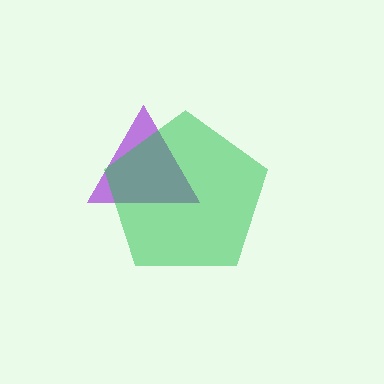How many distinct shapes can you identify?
There are 2 distinct shapes: a purple triangle, a green pentagon.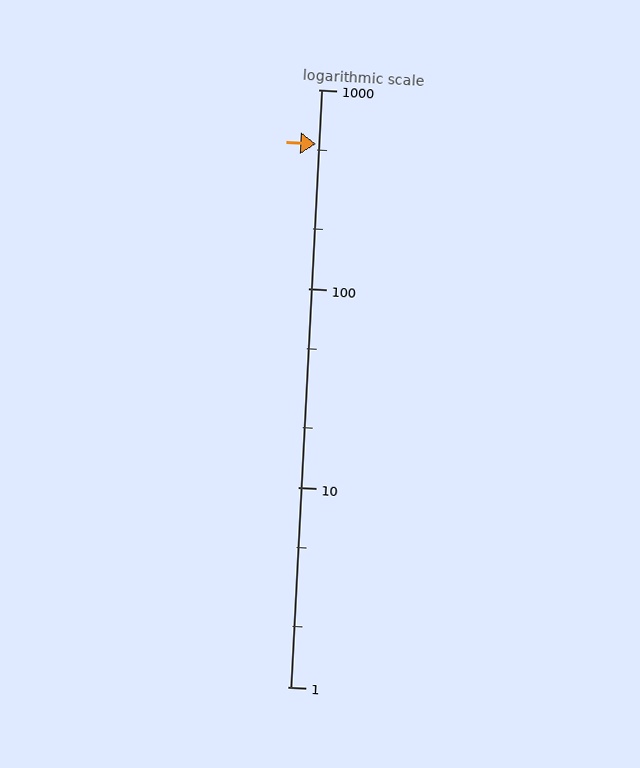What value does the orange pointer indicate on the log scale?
The pointer indicates approximately 530.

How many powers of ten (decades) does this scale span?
The scale spans 3 decades, from 1 to 1000.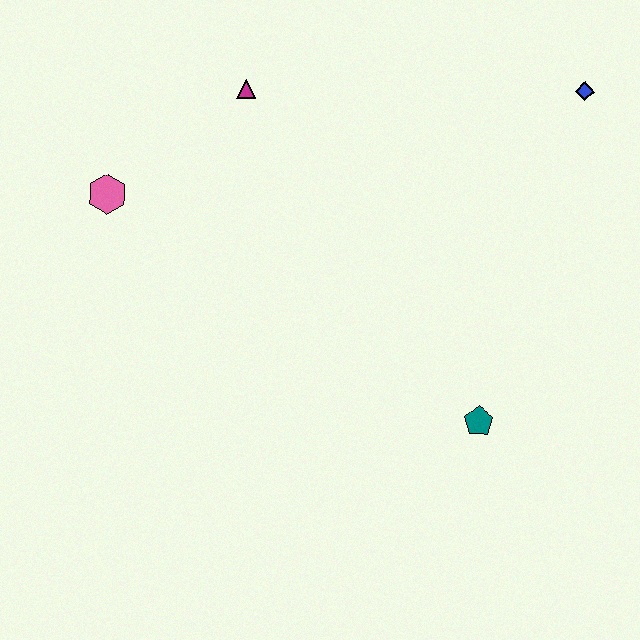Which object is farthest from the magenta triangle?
The teal pentagon is farthest from the magenta triangle.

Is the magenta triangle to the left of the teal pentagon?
Yes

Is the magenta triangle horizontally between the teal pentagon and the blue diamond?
No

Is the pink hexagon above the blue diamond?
No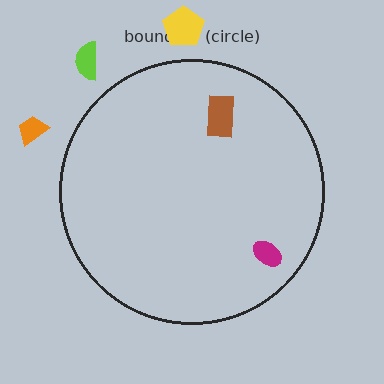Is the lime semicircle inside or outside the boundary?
Outside.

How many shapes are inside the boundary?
2 inside, 3 outside.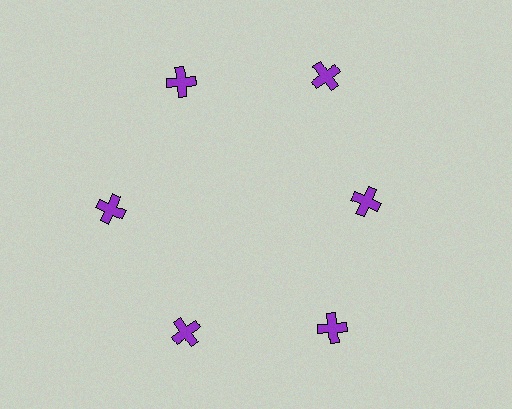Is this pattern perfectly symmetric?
No. The 6 purple crosses are arranged in a ring, but one element near the 3 o'clock position is pulled inward toward the center, breaking the 6-fold rotational symmetry.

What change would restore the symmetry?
The symmetry would be restored by moving it outward, back onto the ring so that all 6 crosses sit at equal angles and equal distance from the center.